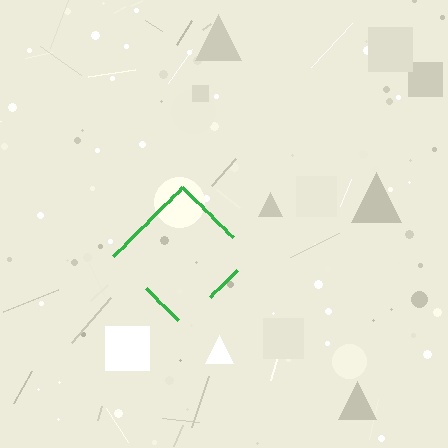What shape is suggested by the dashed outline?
The dashed outline suggests a diamond.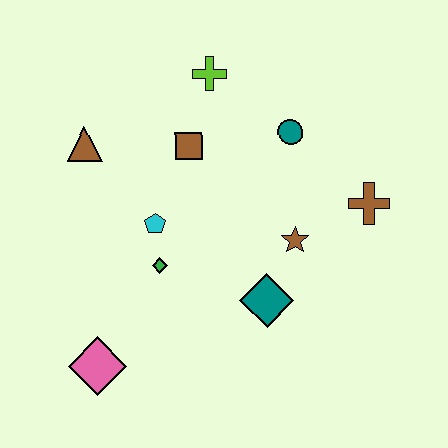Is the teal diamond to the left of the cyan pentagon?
No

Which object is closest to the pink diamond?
The green diamond is closest to the pink diamond.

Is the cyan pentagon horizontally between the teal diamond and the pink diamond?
Yes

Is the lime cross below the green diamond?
No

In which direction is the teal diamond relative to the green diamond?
The teal diamond is to the right of the green diamond.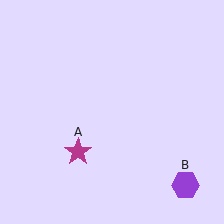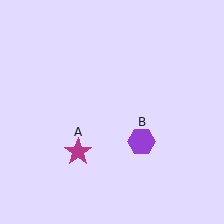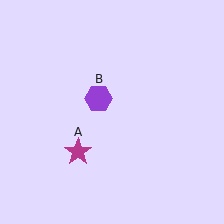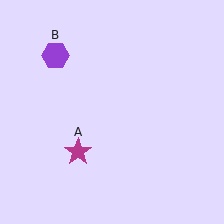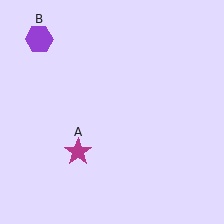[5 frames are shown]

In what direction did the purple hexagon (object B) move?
The purple hexagon (object B) moved up and to the left.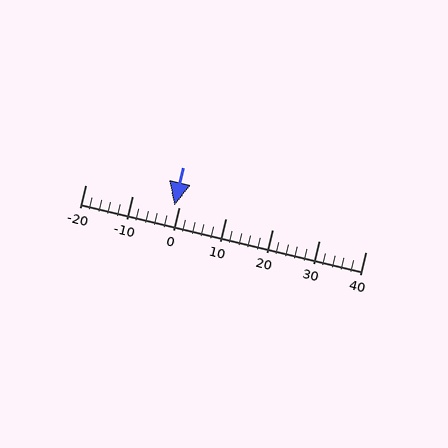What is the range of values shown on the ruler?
The ruler shows values from -20 to 40.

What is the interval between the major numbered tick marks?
The major tick marks are spaced 10 units apart.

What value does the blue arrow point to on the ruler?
The blue arrow points to approximately -1.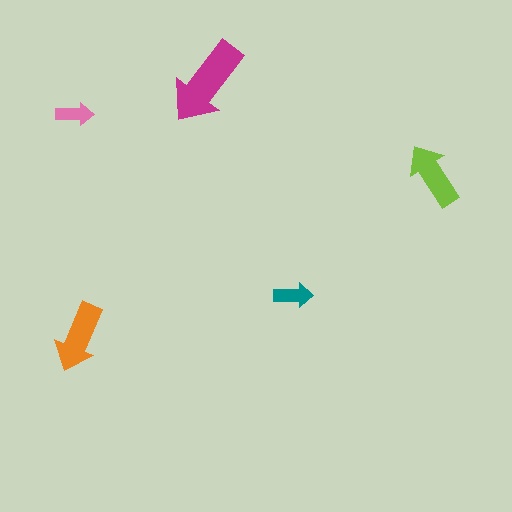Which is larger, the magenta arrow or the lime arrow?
The magenta one.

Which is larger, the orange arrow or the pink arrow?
The orange one.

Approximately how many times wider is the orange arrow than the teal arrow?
About 1.5 times wider.